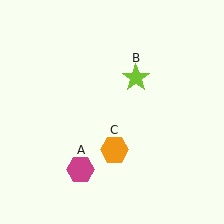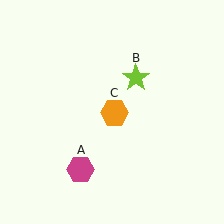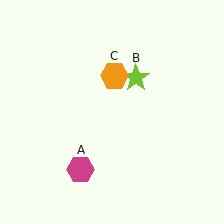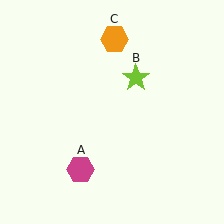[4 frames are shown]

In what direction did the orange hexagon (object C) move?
The orange hexagon (object C) moved up.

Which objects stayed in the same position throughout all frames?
Magenta hexagon (object A) and lime star (object B) remained stationary.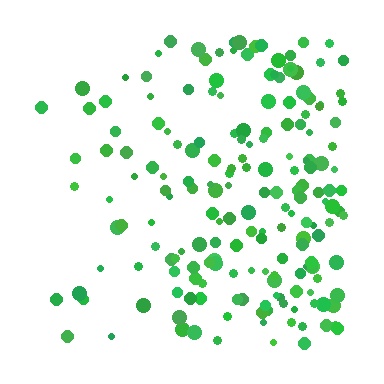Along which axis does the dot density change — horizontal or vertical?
Horizontal.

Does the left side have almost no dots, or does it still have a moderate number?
Still a moderate number, just noticeably fewer than the right.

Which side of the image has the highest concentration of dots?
The right.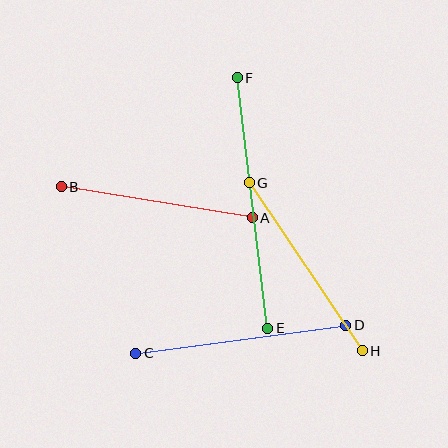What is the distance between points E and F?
The distance is approximately 252 pixels.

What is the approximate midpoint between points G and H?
The midpoint is at approximately (306, 267) pixels.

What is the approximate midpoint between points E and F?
The midpoint is at approximately (253, 203) pixels.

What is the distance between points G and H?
The distance is approximately 203 pixels.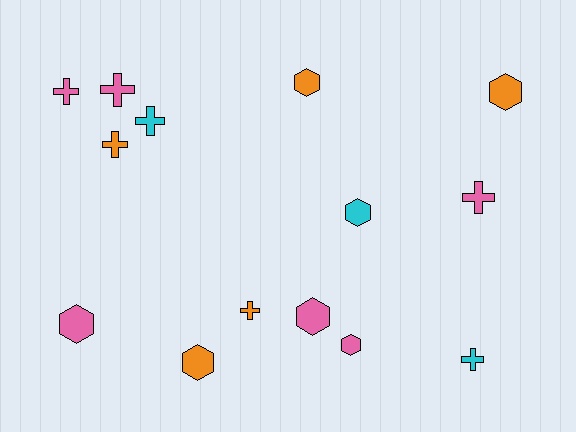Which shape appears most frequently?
Cross, with 7 objects.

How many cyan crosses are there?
There are 2 cyan crosses.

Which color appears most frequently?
Pink, with 6 objects.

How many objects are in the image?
There are 14 objects.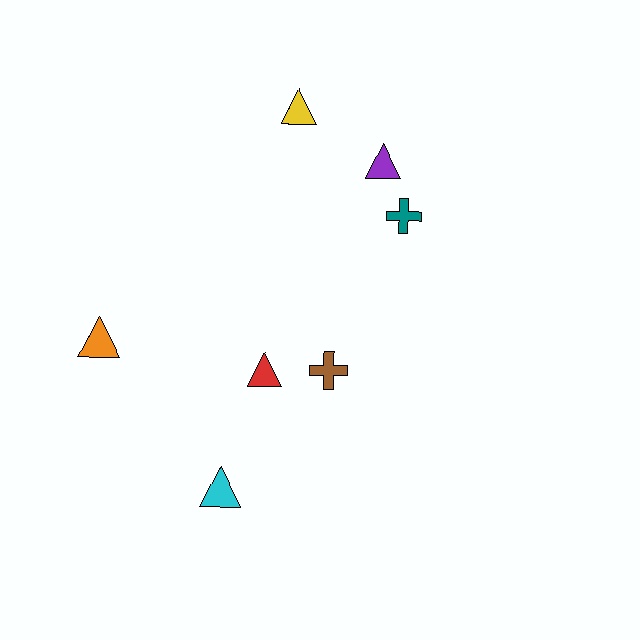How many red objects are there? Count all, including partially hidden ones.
There is 1 red object.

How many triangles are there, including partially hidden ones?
There are 5 triangles.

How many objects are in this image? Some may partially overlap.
There are 7 objects.